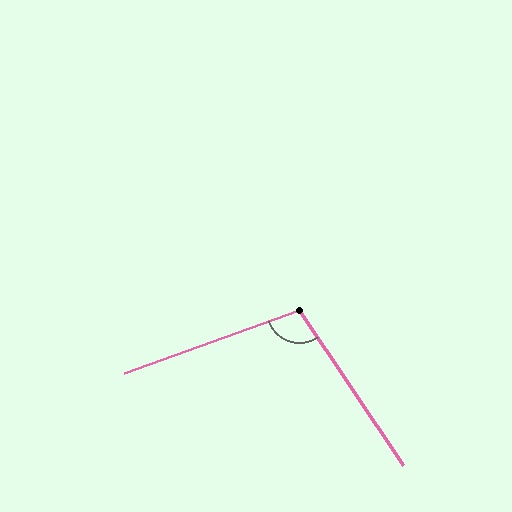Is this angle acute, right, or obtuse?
It is obtuse.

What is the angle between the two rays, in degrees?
Approximately 104 degrees.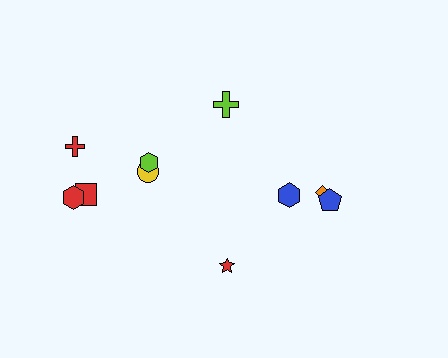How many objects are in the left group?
There are 6 objects.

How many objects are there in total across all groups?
There are 10 objects.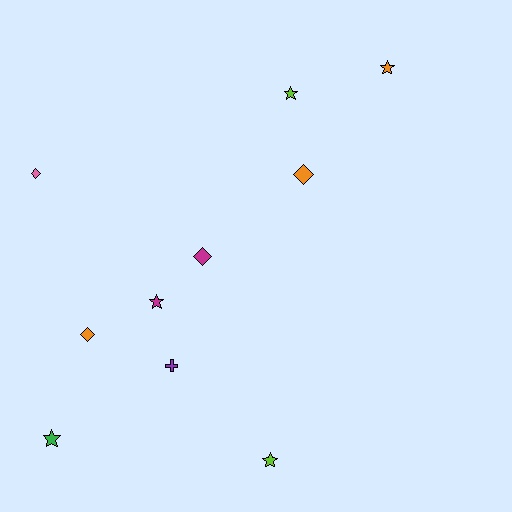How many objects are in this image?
There are 10 objects.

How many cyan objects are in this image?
There are no cyan objects.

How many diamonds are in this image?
There are 4 diamonds.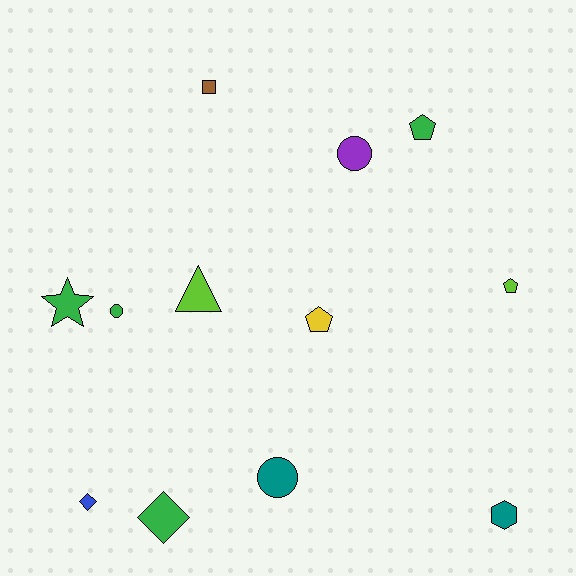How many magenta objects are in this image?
There are no magenta objects.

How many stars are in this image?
There is 1 star.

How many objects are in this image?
There are 12 objects.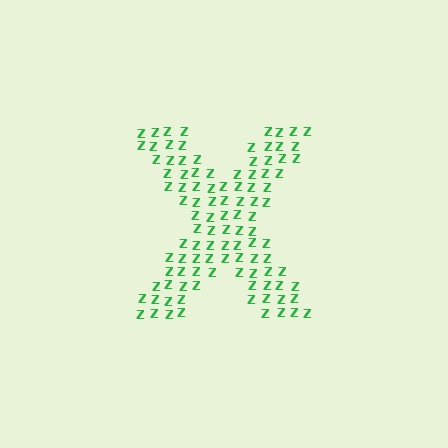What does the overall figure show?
The overall figure shows the letter X.